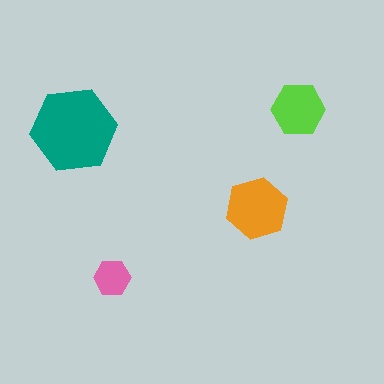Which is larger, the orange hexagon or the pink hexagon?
The orange one.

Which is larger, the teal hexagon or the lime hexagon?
The teal one.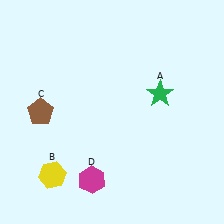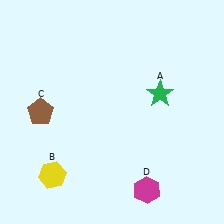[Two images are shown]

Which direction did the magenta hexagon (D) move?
The magenta hexagon (D) moved right.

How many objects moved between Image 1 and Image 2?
1 object moved between the two images.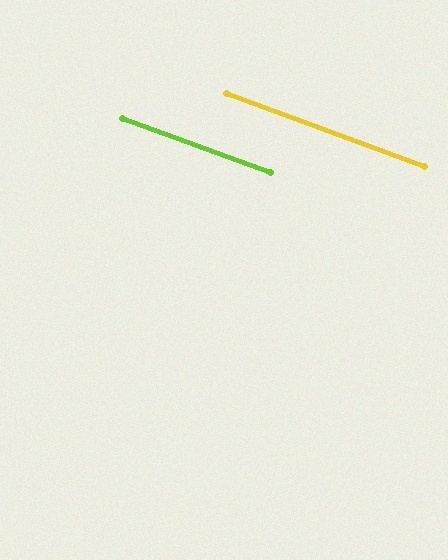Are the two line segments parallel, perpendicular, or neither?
Parallel — their directions differ by only 0.3°.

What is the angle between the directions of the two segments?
Approximately 0 degrees.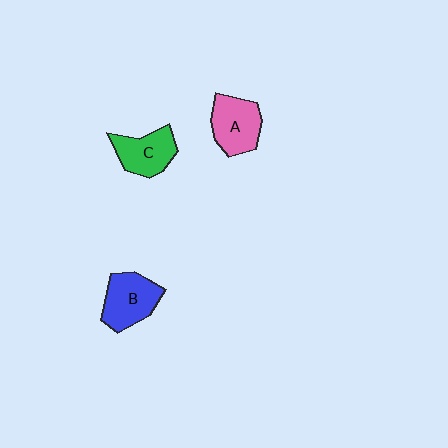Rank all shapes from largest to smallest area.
From largest to smallest: B (blue), A (pink), C (green).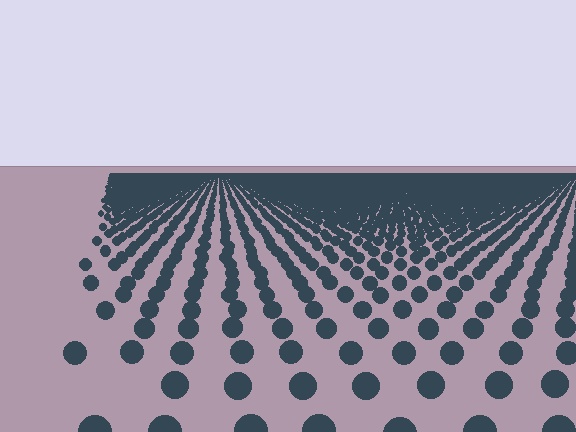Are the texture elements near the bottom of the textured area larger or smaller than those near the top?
Larger. Near the bottom, elements are closer to the viewer and appear at a bigger on-screen size.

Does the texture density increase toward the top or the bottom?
Density increases toward the top.